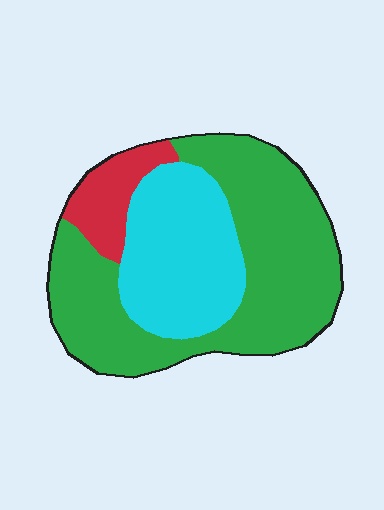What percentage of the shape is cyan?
Cyan covers about 30% of the shape.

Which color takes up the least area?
Red, at roughly 10%.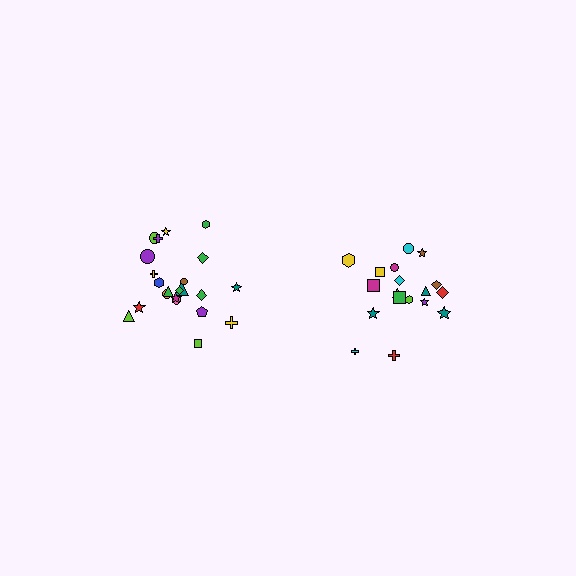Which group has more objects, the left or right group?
The left group.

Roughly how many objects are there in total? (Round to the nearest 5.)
Roughly 40 objects in total.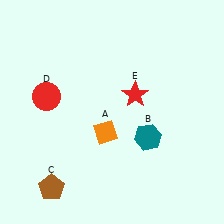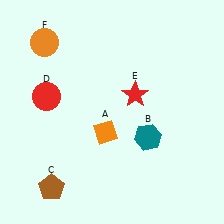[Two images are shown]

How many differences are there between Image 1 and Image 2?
There is 1 difference between the two images.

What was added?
An orange circle (F) was added in Image 2.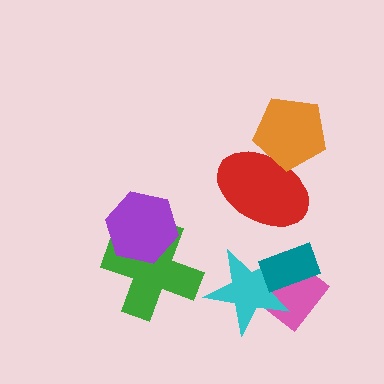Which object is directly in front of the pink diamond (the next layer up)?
The cyan star is directly in front of the pink diamond.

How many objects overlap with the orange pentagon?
1 object overlaps with the orange pentagon.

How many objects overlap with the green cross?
1 object overlaps with the green cross.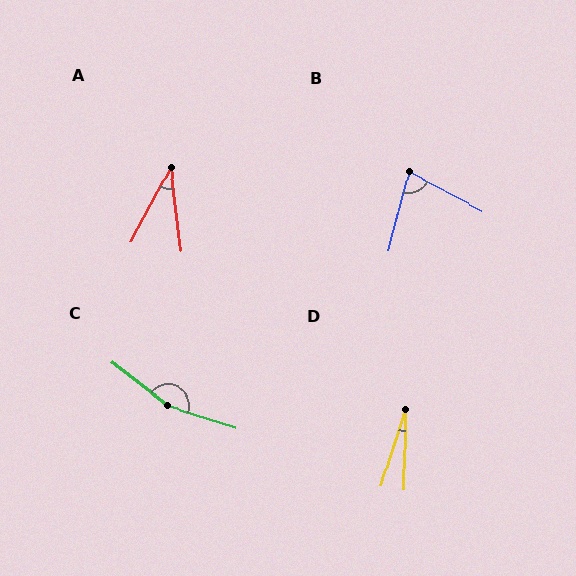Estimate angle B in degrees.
Approximately 76 degrees.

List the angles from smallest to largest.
D (16°), A (35°), B (76°), C (159°).